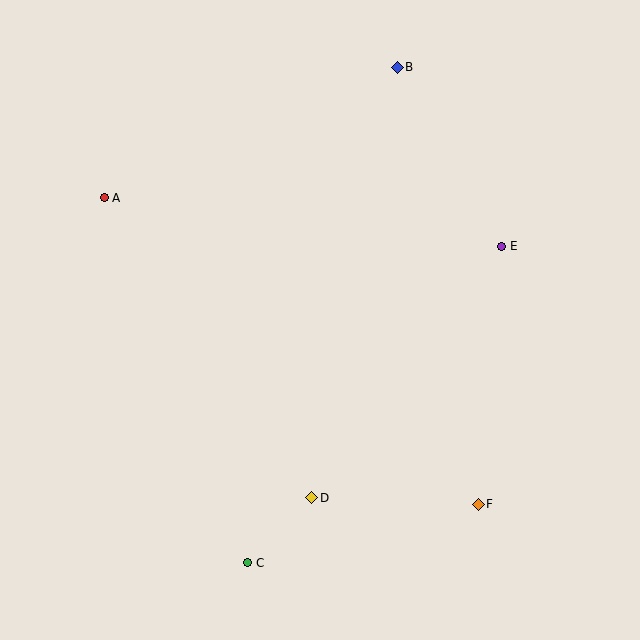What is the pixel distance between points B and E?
The distance between B and E is 207 pixels.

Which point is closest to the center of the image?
Point D at (312, 498) is closest to the center.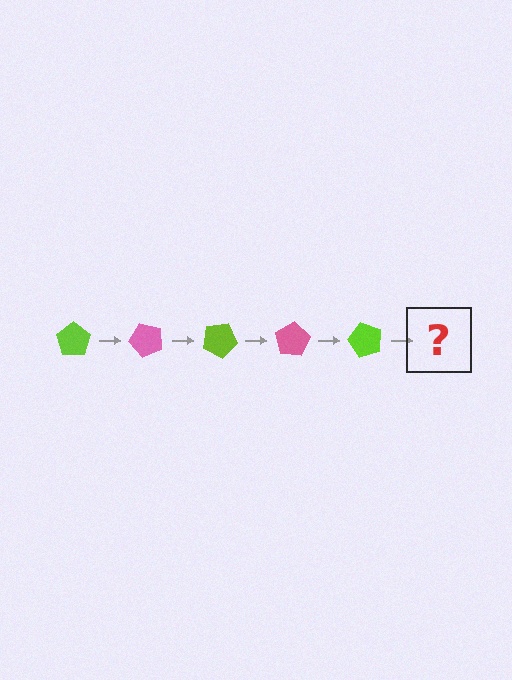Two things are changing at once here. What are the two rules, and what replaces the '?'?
The two rules are that it rotates 50 degrees each step and the color cycles through lime and pink. The '?' should be a pink pentagon, rotated 250 degrees from the start.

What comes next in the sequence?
The next element should be a pink pentagon, rotated 250 degrees from the start.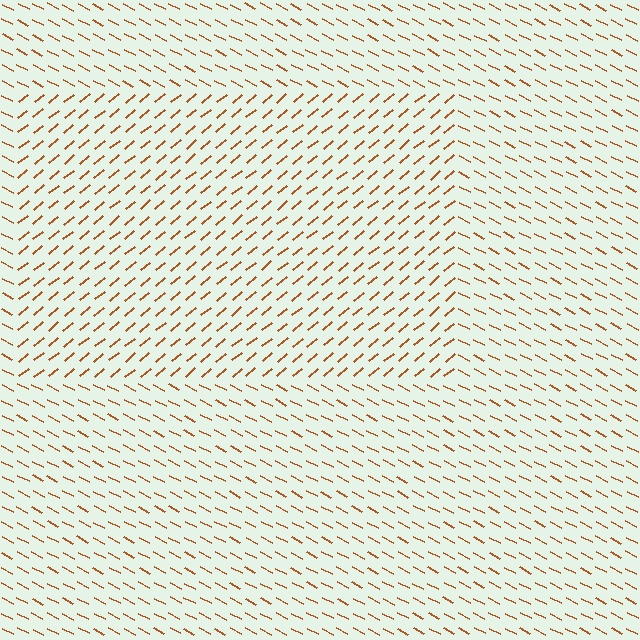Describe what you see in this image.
The image is filled with small brown line segments. A rectangle region in the image has lines oriented differently from the surrounding lines, creating a visible texture boundary.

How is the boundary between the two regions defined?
The boundary is defined purely by a change in line orientation (approximately 67 degrees difference). All lines are the same color and thickness.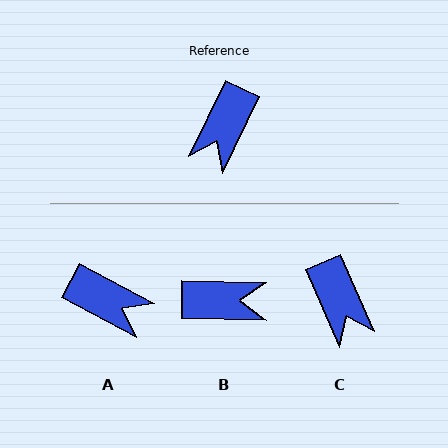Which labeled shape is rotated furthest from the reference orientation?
B, about 115 degrees away.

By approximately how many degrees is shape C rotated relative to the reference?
Approximately 50 degrees counter-clockwise.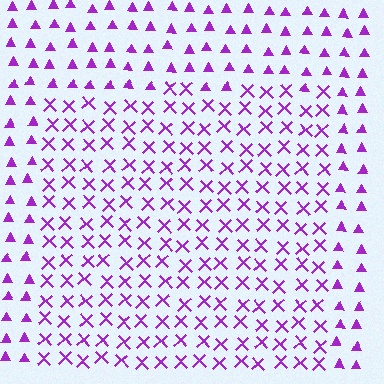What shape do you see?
I see a rectangle.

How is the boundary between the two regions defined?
The boundary is defined by a change in element shape: X marks inside vs. triangles outside. All elements share the same color and spacing.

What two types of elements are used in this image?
The image uses X marks inside the rectangle region and triangles outside it.